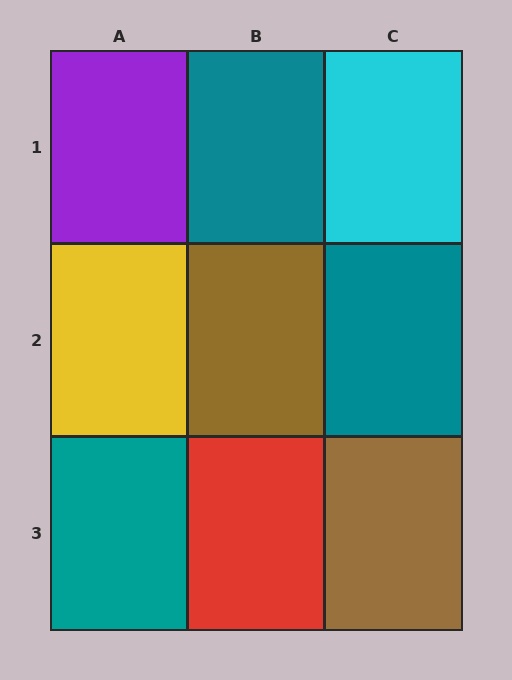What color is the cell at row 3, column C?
Brown.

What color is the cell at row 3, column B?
Red.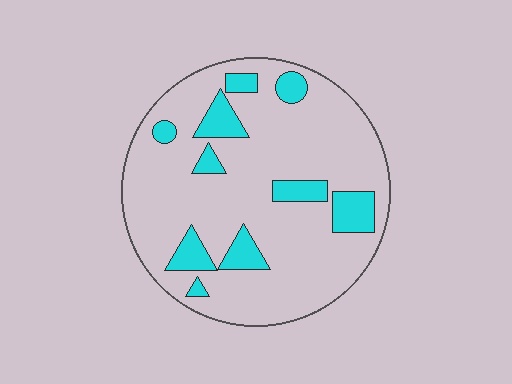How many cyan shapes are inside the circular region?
10.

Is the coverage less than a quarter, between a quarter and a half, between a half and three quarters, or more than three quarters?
Less than a quarter.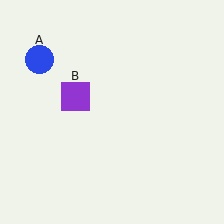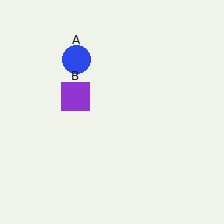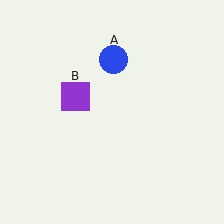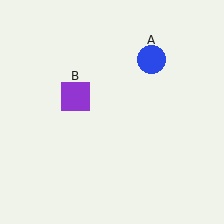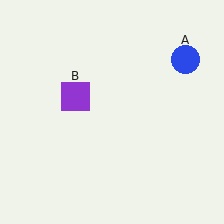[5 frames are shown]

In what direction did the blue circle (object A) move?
The blue circle (object A) moved right.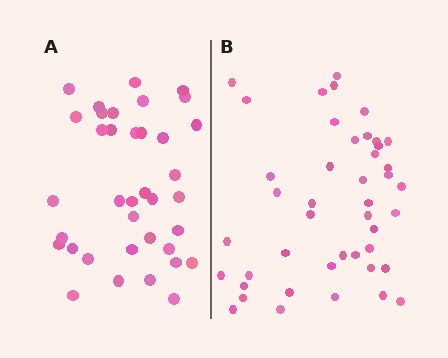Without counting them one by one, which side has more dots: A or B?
Region B (the right region) has more dots.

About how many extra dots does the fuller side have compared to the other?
Region B has roughly 8 or so more dots than region A.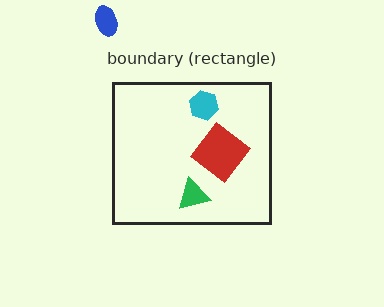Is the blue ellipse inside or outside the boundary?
Outside.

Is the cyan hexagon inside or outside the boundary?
Inside.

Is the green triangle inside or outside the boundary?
Inside.